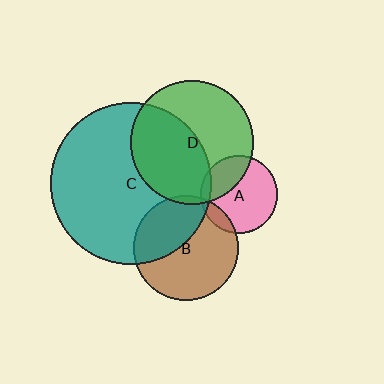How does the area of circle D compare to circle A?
Approximately 2.5 times.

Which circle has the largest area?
Circle C (teal).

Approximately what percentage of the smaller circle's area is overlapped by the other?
Approximately 30%.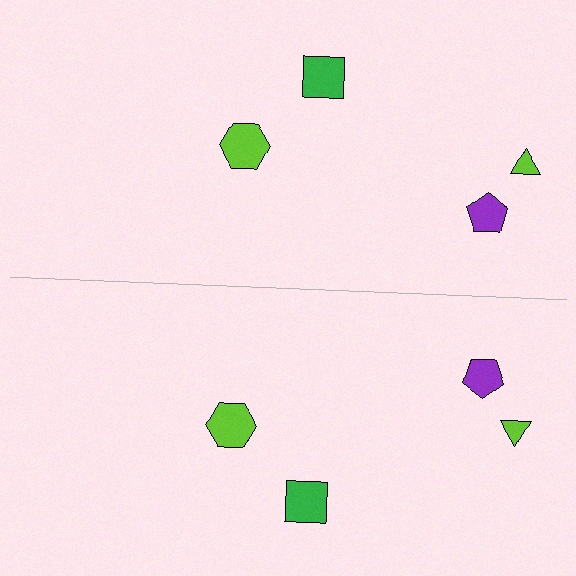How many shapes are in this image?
There are 8 shapes in this image.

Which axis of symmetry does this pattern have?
The pattern has a horizontal axis of symmetry running through the center of the image.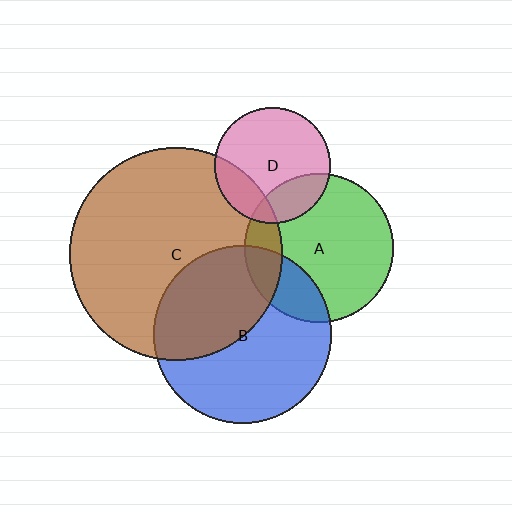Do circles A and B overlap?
Yes.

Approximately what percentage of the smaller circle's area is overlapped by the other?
Approximately 20%.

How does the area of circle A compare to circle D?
Approximately 1.7 times.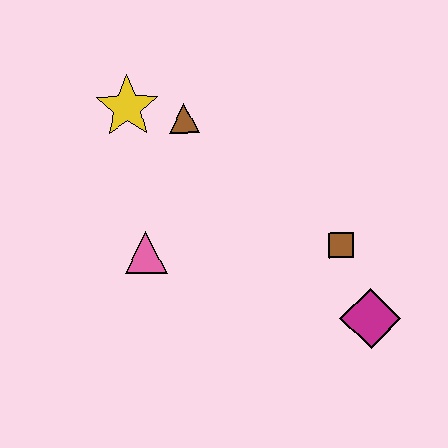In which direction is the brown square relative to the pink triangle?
The brown square is to the right of the pink triangle.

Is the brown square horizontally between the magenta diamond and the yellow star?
Yes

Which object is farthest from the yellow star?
The magenta diamond is farthest from the yellow star.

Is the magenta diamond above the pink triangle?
No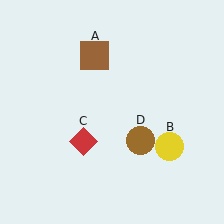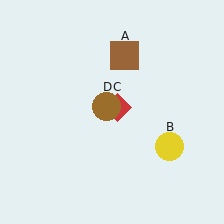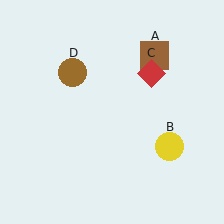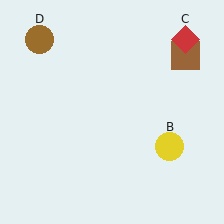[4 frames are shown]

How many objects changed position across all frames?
3 objects changed position: brown square (object A), red diamond (object C), brown circle (object D).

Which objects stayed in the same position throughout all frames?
Yellow circle (object B) remained stationary.